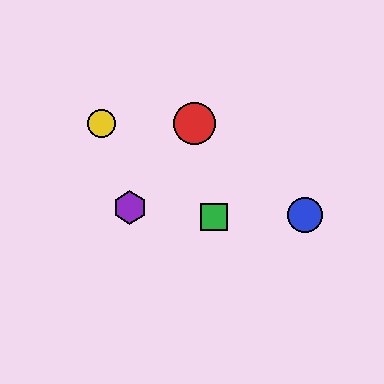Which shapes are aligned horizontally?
The red circle, the yellow circle are aligned horizontally.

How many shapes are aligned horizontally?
2 shapes (the red circle, the yellow circle) are aligned horizontally.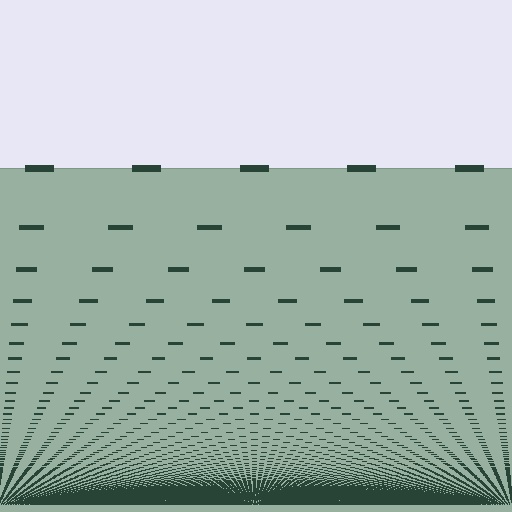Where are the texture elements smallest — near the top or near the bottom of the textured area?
Near the bottom.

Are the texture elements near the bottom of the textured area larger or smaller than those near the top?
Smaller. The gradient is inverted — elements near the bottom are smaller and denser.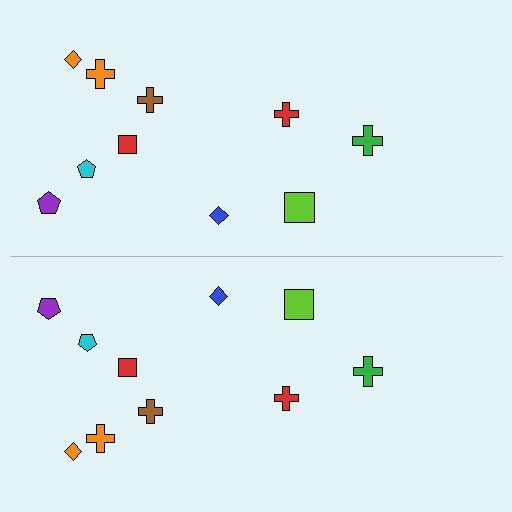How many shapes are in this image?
There are 20 shapes in this image.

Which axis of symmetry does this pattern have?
The pattern has a horizontal axis of symmetry running through the center of the image.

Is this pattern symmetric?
Yes, this pattern has bilateral (reflection) symmetry.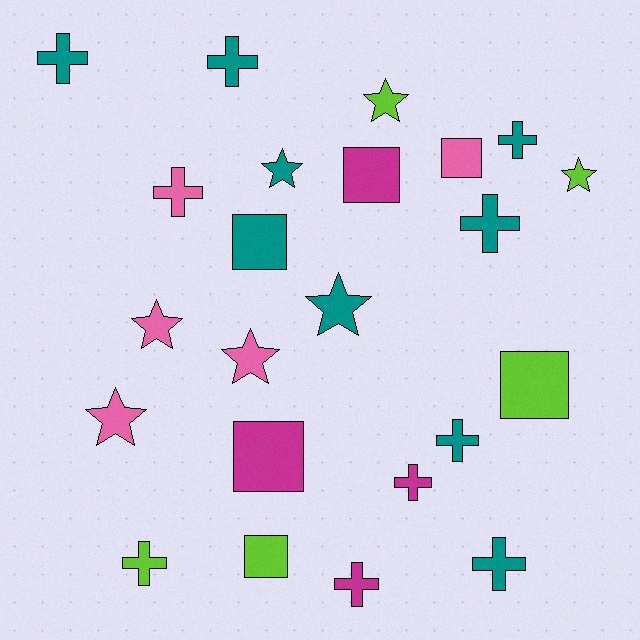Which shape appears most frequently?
Cross, with 10 objects.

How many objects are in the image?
There are 23 objects.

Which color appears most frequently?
Teal, with 9 objects.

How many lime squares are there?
There are 2 lime squares.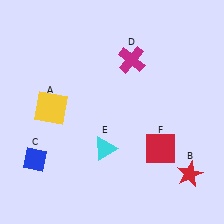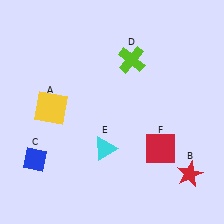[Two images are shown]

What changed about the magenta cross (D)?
In Image 1, D is magenta. In Image 2, it changed to lime.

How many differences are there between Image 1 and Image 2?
There is 1 difference between the two images.